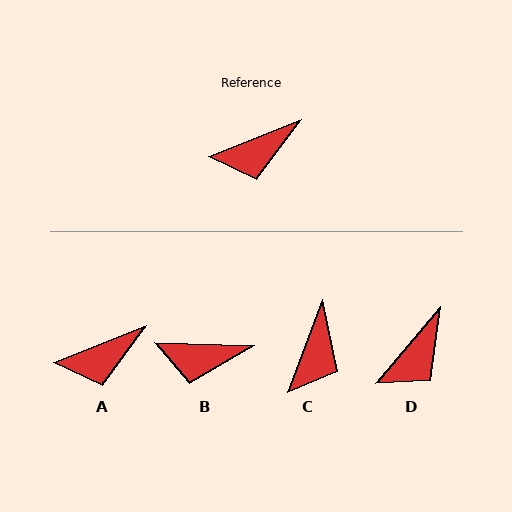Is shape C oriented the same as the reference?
No, it is off by about 48 degrees.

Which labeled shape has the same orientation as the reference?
A.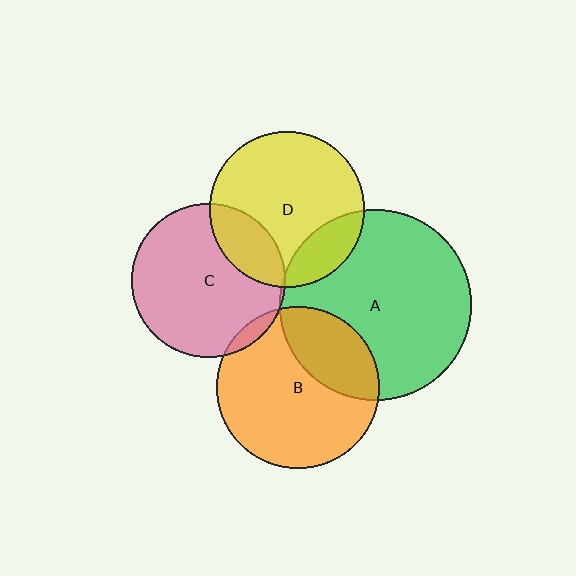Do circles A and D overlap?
Yes.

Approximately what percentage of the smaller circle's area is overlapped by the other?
Approximately 20%.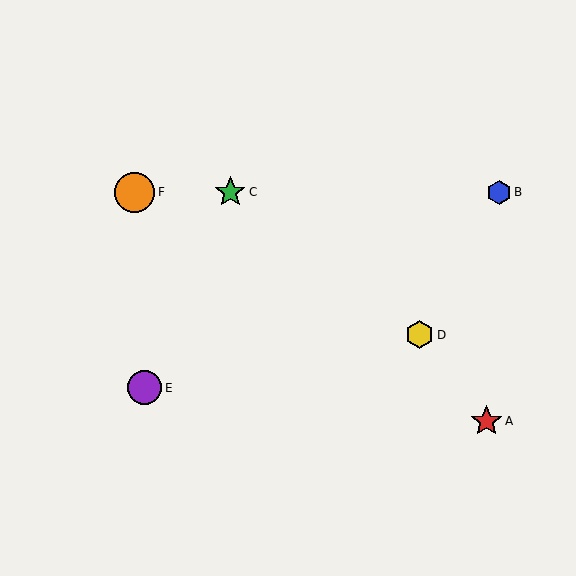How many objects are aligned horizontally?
3 objects (B, C, F) are aligned horizontally.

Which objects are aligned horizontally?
Objects B, C, F are aligned horizontally.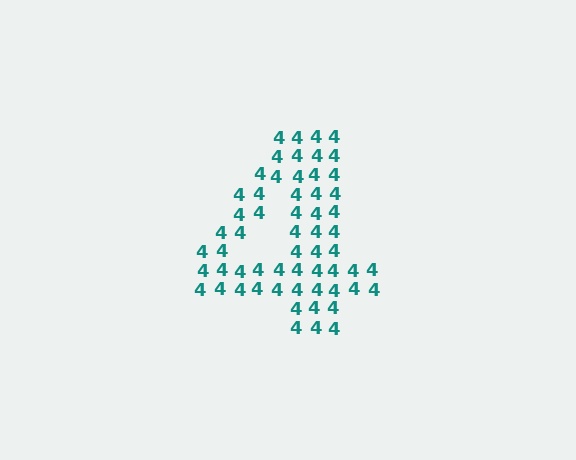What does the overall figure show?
The overall figure shows the digit 4.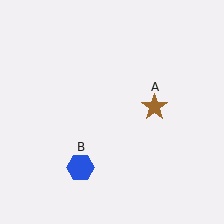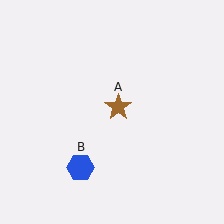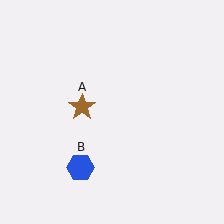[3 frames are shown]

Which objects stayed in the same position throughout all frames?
Blue hexagon (object B) remained stationary.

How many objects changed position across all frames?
1 object changed position: brown star (object A).